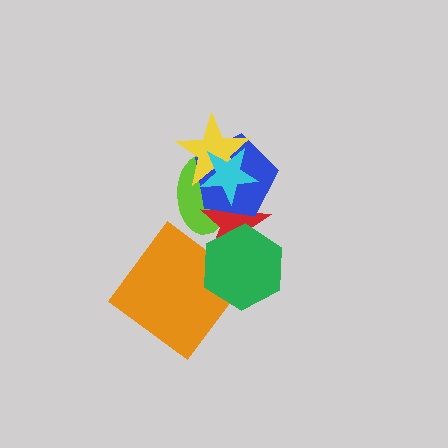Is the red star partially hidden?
Yes, it is partially covered by another shape.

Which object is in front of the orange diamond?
The green hexagon is in front of the orange diamond.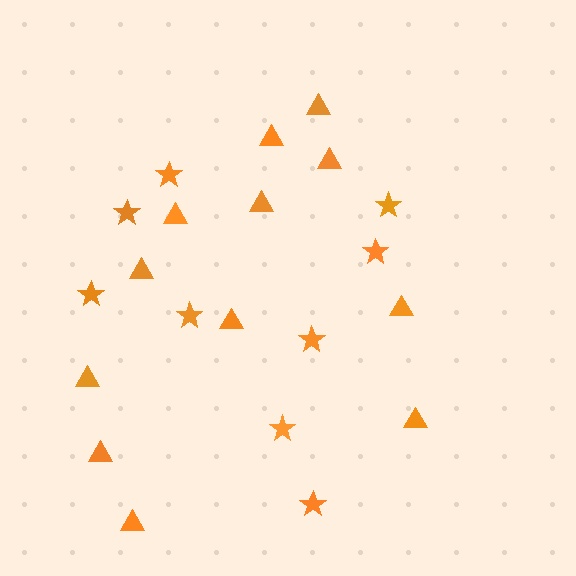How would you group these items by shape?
There are 2 groups: one group of triangles (12) and one group of stars (9).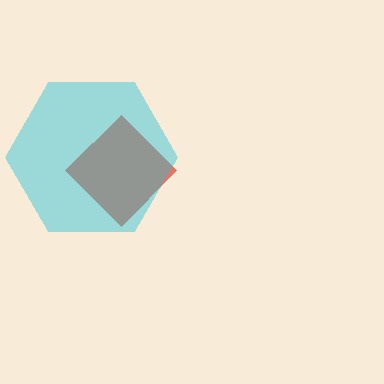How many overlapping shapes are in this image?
There are 2 overlapping shapes in the image.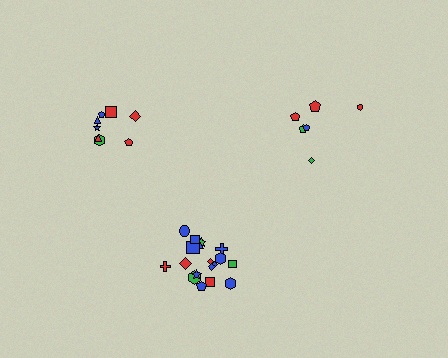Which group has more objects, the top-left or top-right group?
The top-left group.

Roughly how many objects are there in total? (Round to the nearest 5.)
Roughly 30 objects in total.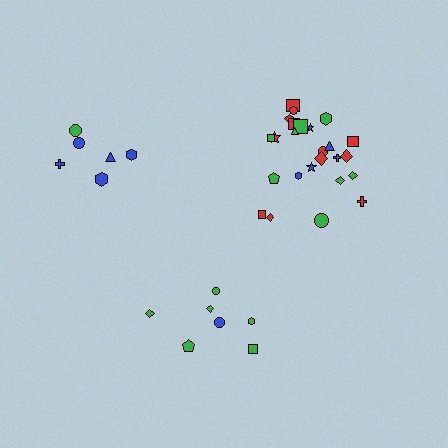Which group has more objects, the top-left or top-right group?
The top-right group.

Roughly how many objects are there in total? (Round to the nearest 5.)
Roughly 40 objects in total.